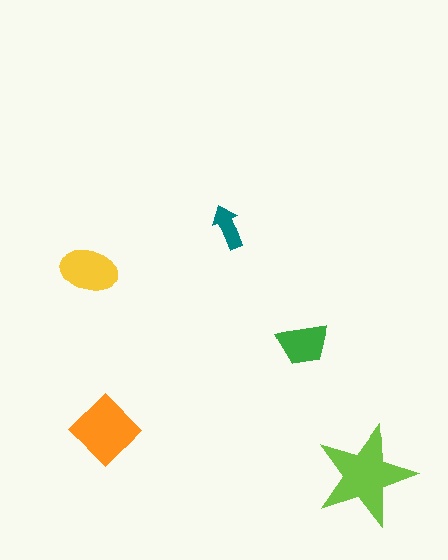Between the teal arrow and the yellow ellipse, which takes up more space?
The yellow ellipse.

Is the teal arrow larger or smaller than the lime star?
Smaller.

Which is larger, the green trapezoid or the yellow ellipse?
The yellow ellipse.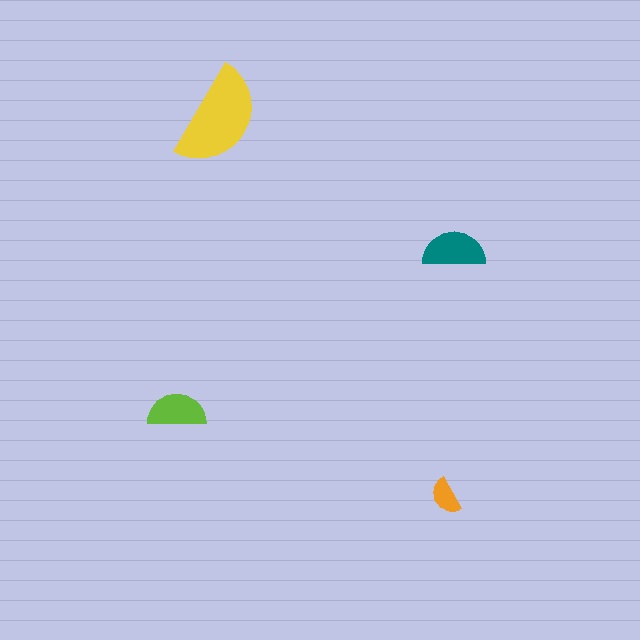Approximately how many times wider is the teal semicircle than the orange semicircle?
About 1.5 times wider.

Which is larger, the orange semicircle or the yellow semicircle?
The yellow one.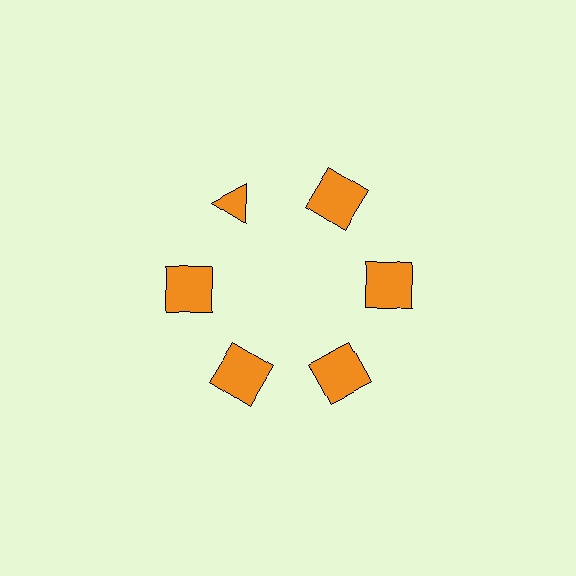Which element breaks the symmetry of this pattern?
The orange triangle at roughly the 11 o'clock position breaks the symmetry. All other shapes are orange squares.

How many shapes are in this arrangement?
There are 6 shapes arranged in a ring pattern.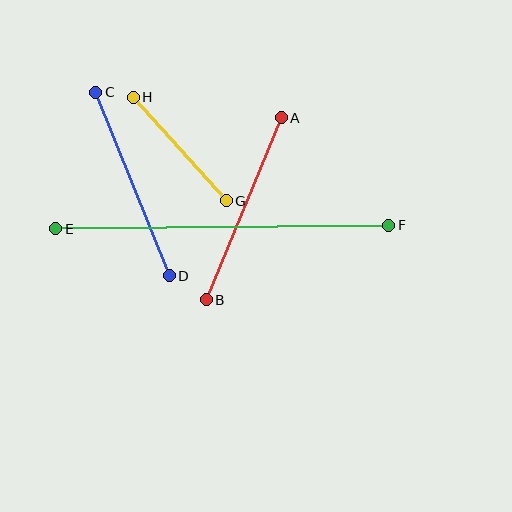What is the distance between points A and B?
The distance is approximately 197 pixels.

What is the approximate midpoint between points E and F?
The midpoint is at approximately (222, 227) pixels.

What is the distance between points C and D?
The distance is approximately 197 pixels.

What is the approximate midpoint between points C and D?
The midpoint is at approximately (132, 184) pixels.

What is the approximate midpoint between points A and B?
The midpoint is at approximately (244, 209) pixels.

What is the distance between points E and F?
The distance is approximately 333 pixels.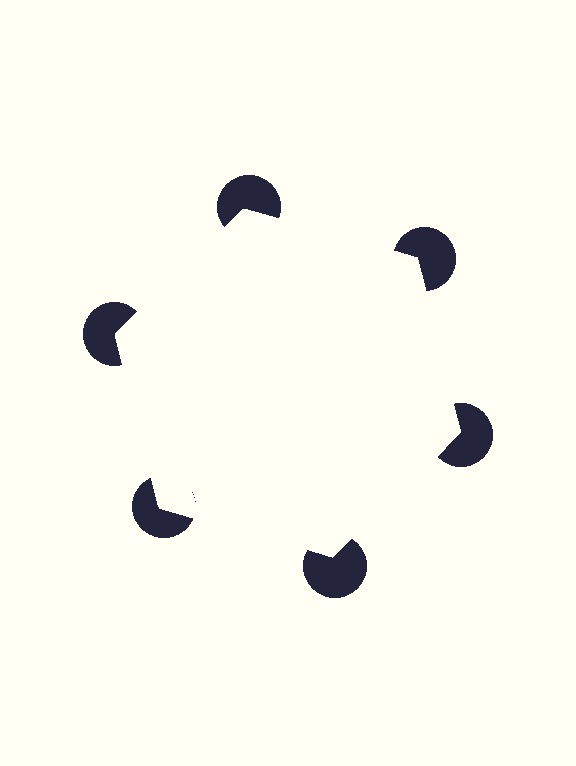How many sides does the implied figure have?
6 sides.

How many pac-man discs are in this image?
There are 6 — one at each vertex of the illusory hexagon.